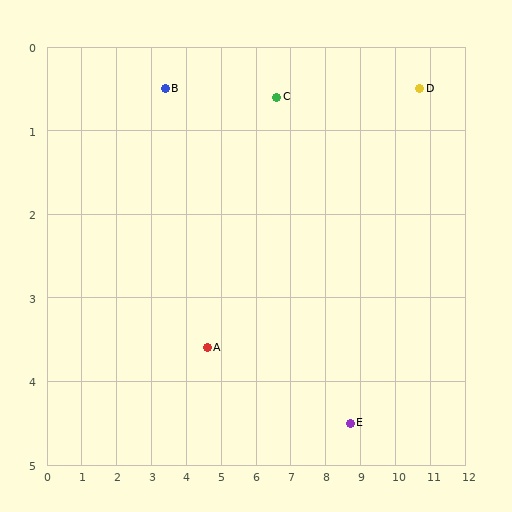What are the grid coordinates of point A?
Point A is at approximately (4.6, 3.6).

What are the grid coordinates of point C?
Point C is at approximately (6.6, 0.6).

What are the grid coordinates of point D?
Point D is at approximately (10.7, 0.5).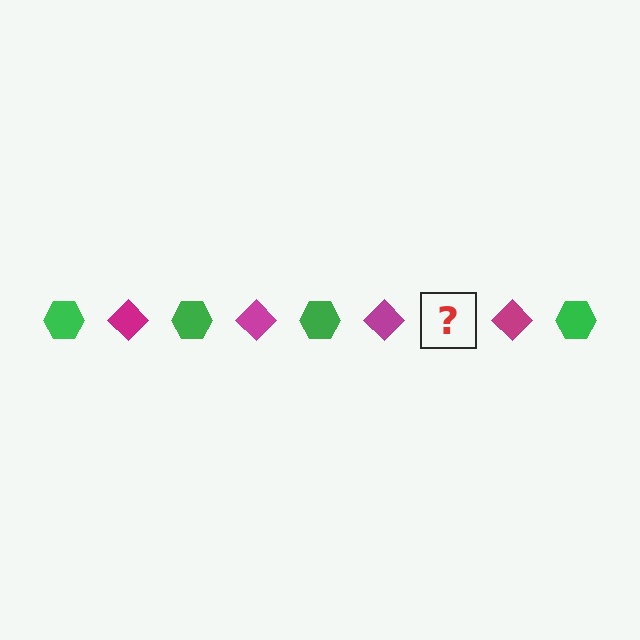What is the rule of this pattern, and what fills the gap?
The rule is that the pattern alternates between green hexagon and magenta diamond. The gap should be filled with a green hexagon.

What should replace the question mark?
The question mark should be replaced with a green hexagon.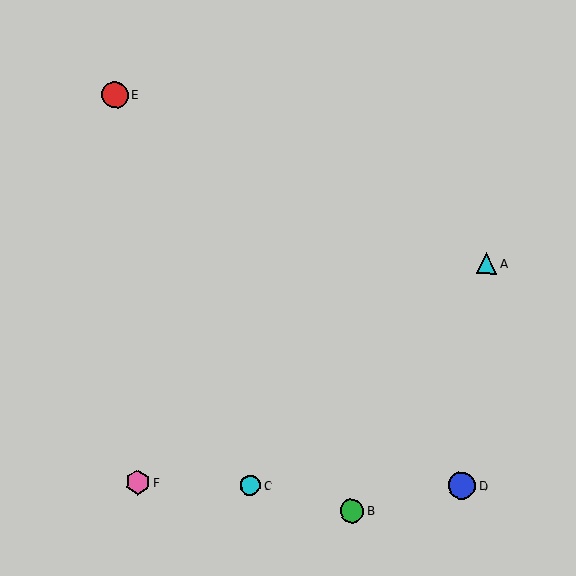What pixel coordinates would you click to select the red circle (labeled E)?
Click at (115, 95) to select the red circle E.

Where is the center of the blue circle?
The center of the blue circle is at (462, 486).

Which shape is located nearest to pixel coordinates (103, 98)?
The red circle (labeled E) at (115, 95) is nearest to that location.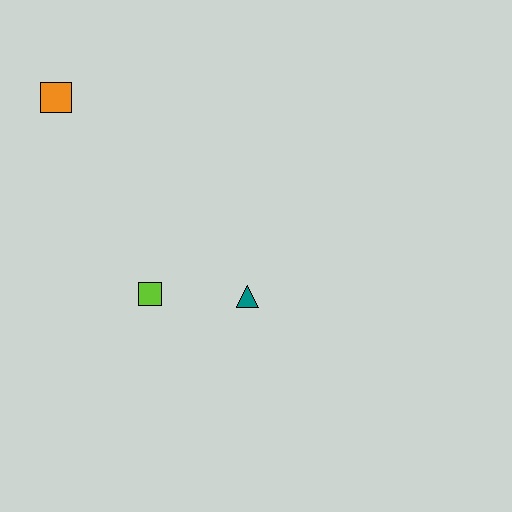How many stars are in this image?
There are no stars.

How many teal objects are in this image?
There is 1 teal object.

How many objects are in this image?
There are 3 objects.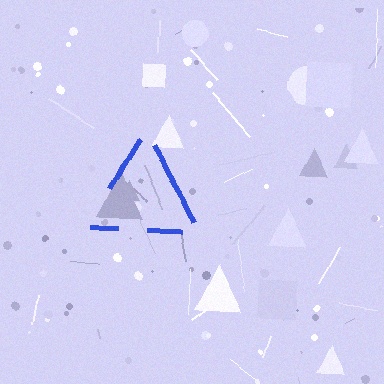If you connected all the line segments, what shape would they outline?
They would outline a triangle.